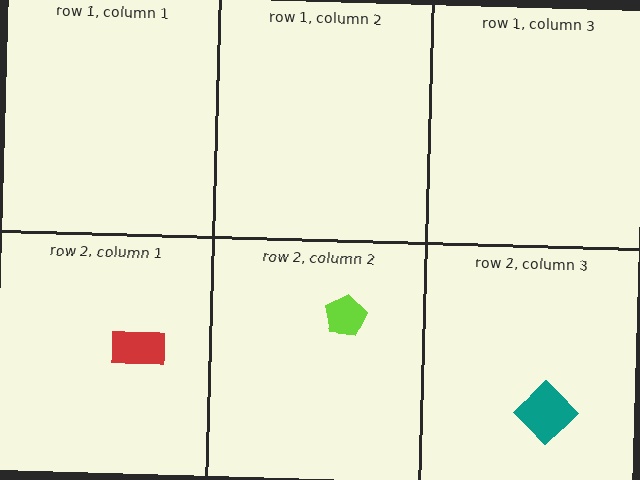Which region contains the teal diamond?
The row 2, column 3 region.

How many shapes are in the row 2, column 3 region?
1.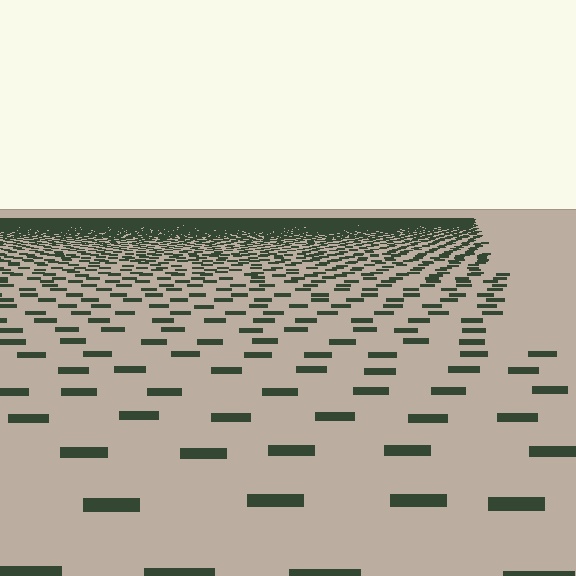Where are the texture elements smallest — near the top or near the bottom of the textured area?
Near the top.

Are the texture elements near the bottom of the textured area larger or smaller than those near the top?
Larger. Near the bottom, elements are closer to the viewer and appear at a bigger on-screen size.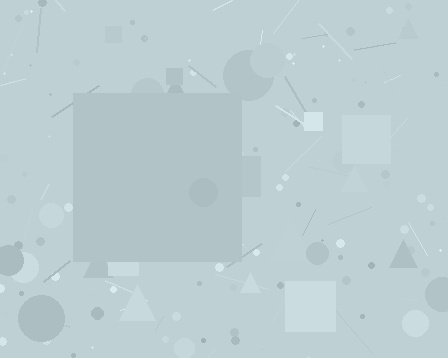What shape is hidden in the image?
A square is hidden in the image.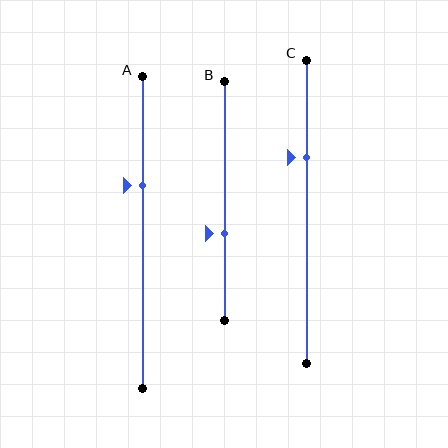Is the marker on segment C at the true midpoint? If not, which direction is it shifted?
No, the marker on segment C is shifted upward by about 18% of the segment length.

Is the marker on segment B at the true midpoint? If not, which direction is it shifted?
No, the marker on segment B is shifted downward by about 13% of the segment length.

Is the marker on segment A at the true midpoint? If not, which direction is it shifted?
No, the marker on segment A is shifted upward by about 15% of the segment length.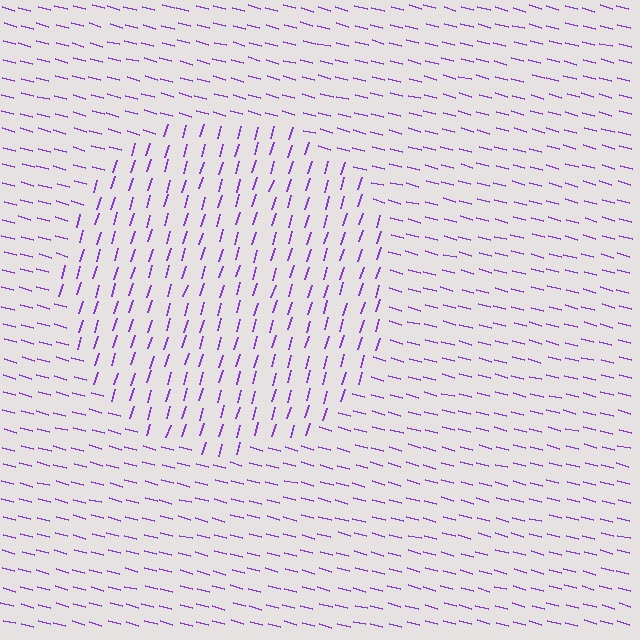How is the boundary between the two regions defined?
The boundary is defined purely by a change in line orientation (approximately 89 degrees difference). All lines are the same color and thickness.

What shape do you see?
I see a circle.